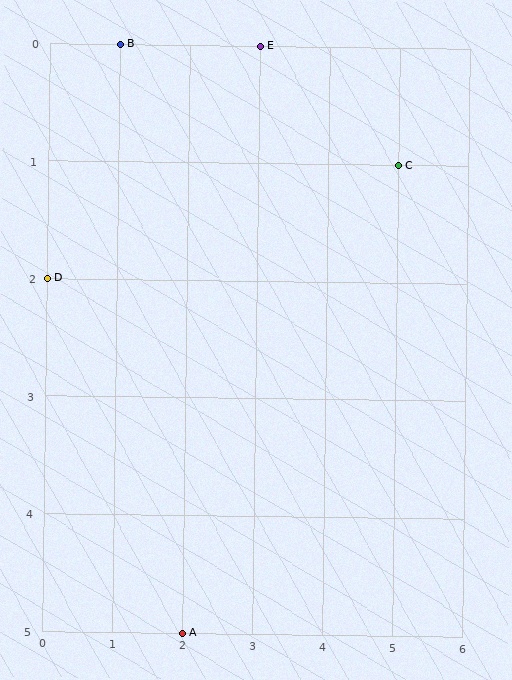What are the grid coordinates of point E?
Point E is at grid coordinates (3, 0).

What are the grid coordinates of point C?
Point C is at grid coordinates (5, 1).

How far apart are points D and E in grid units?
Points D and E are 3 columns and 2 rows apart (about 3.6 grid units diagonally).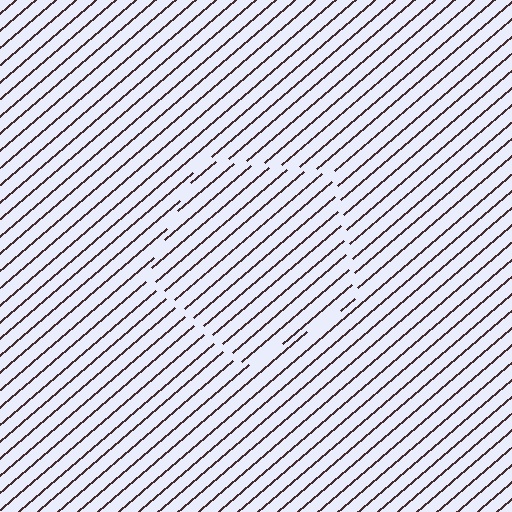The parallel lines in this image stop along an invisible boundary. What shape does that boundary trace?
An illusory pentagon. The interior of the shape contains the same grating, shifted by half a period — the contour is defined by the phase discontinuity where line-ends from the inner and outer gratings abut.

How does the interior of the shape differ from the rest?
The interior of the shape contains the same grating, shifted by half a period — the contour is defined by the phase discontinuity where line-ends from the inner and outer gratings abut.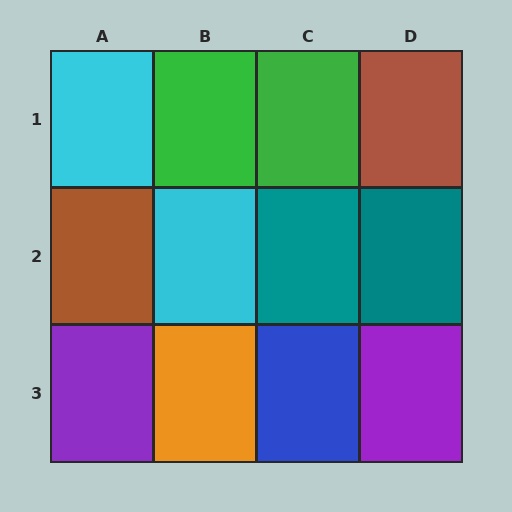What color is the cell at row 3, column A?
Purple.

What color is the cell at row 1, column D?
Brown.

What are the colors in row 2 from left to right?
Brown, cyan, teal, teal.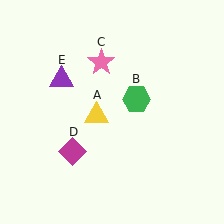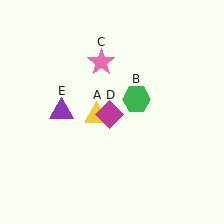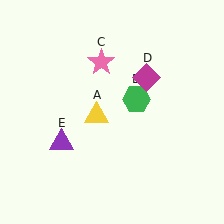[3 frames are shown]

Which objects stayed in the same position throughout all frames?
Yellow triangle (object A) and green hexagon (object B) and pink star (object C) remained stationary.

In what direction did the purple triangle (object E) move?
The purple triangle (object E) moved down.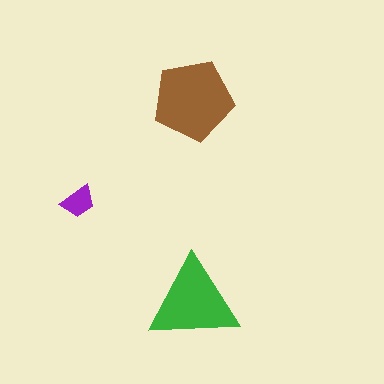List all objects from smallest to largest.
The purple trapezoid, the green triangle, the brown pentagon.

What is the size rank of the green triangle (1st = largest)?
2nd.